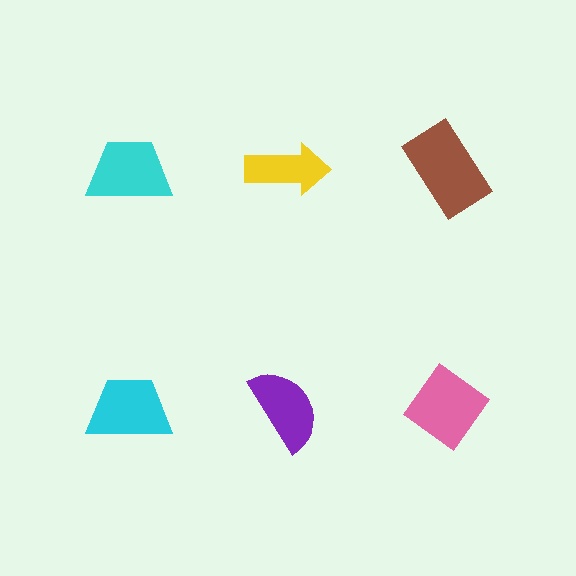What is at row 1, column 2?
A yellow arrow.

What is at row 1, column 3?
A brown rectangle.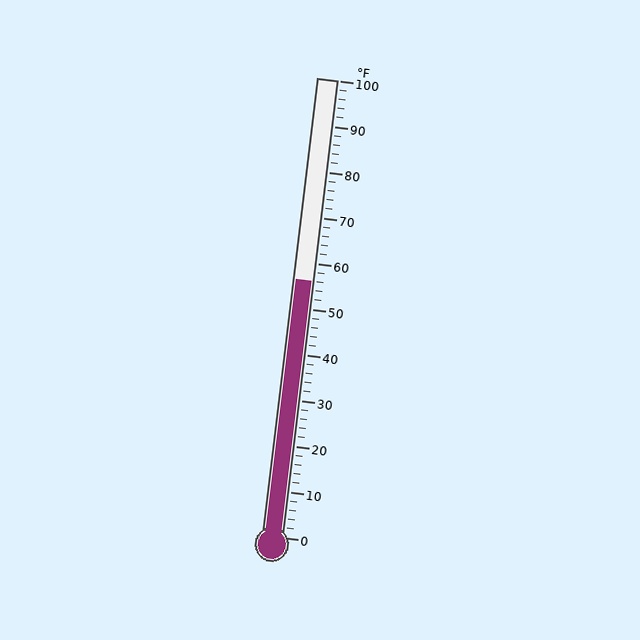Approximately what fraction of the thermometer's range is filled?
The thermometer is filled to approximately 55% of its range.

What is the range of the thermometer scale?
The thermometer scale ranges from 0°F to 100°F.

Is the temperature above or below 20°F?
The temperature is above 20°F.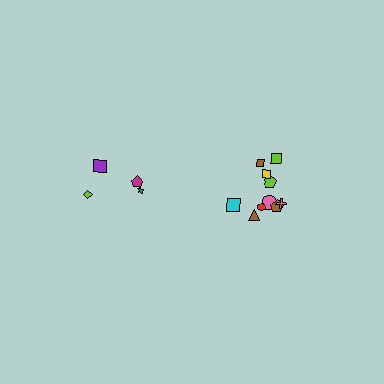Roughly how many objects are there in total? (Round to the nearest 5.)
Roughly 15 objects in total.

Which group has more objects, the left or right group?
The right group.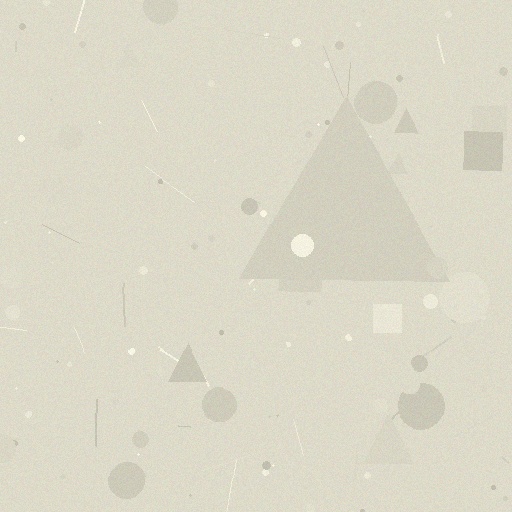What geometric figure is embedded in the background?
A triangle is embedded in the background.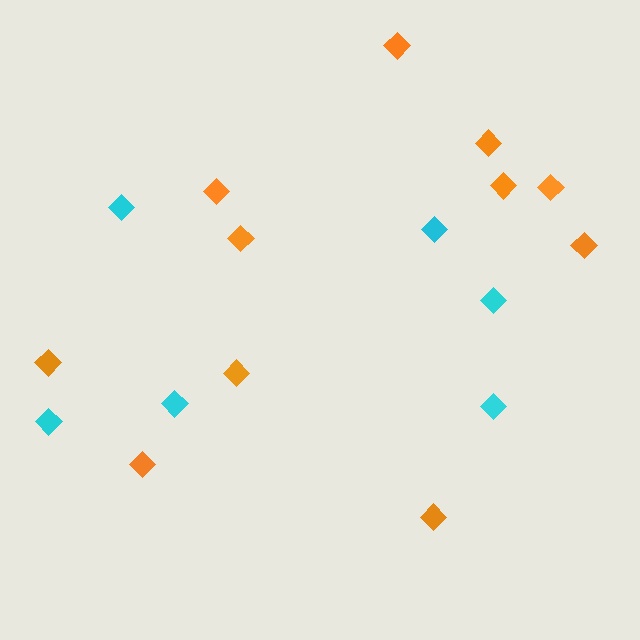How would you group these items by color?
There are 2 groups: one group of cyan diamonds (6) and one group of orange diamonds (11).